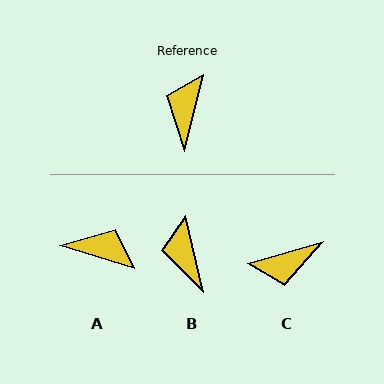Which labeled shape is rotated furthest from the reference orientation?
C, about 119 degrees away.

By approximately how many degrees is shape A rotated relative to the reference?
Approximately 93 degrees clockwise.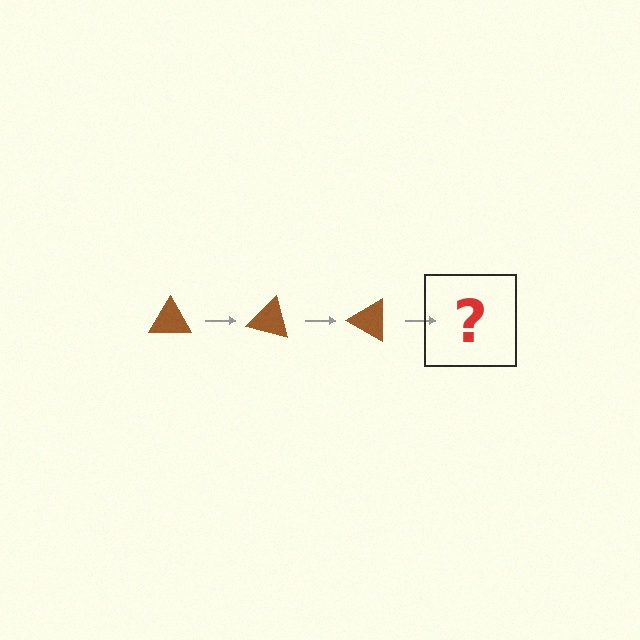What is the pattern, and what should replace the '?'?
The pattern is that the triangle rotates 15 degrees each step. The '?' should be a brown triangle rotated 45 degrees.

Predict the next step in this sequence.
The next step is a brown triangle rotated 45 degrees.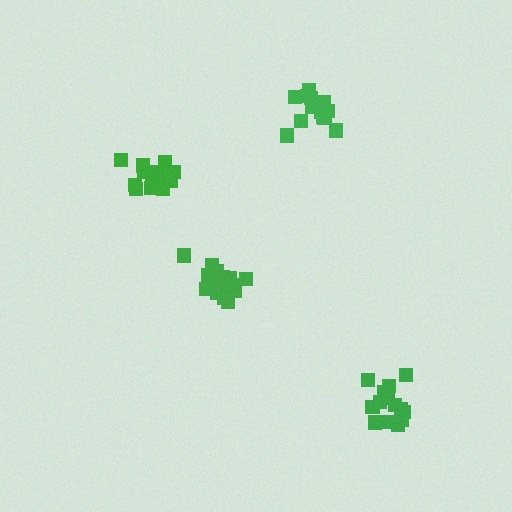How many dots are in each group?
Group 1: 20 dots, Group 2: 14 dots, Group 3: 19 dots, Group 4: 15 dots (68 total).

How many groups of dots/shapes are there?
There are 4 groups.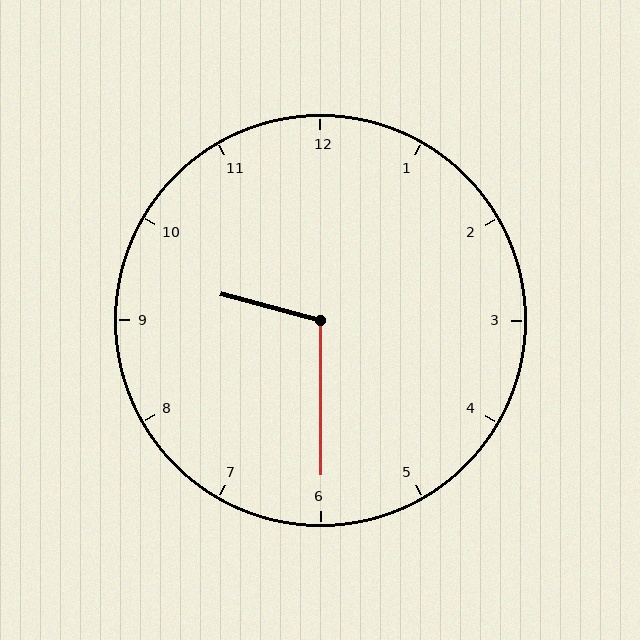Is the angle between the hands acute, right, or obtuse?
It is obtuse.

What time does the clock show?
9:30.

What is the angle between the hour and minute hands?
Approximately 105 degrees.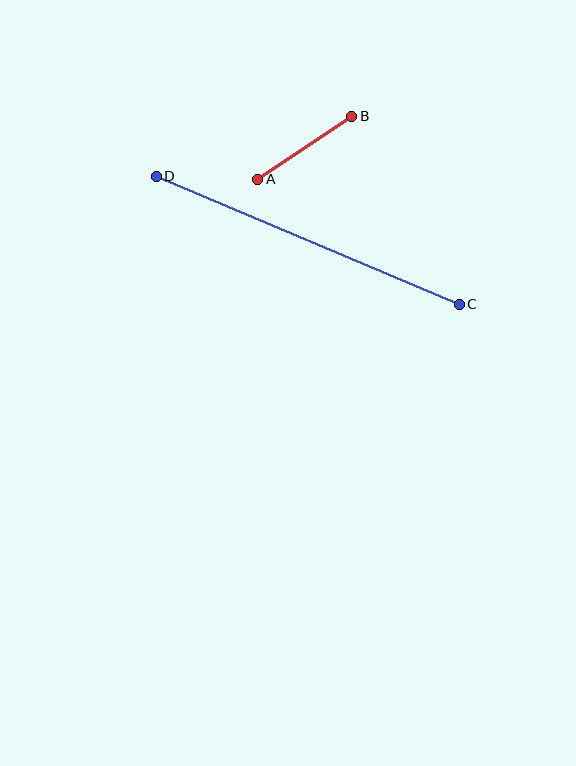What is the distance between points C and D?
The distance is approximately 329 pixels.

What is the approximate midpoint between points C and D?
The midpoint is at approximately (308, 240) pixels.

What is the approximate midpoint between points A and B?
The midpoint is at approximately (305, 148) pixels.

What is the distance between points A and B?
The distance is approximately 113 pixels.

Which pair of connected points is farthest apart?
Points C and D are farthest apart.